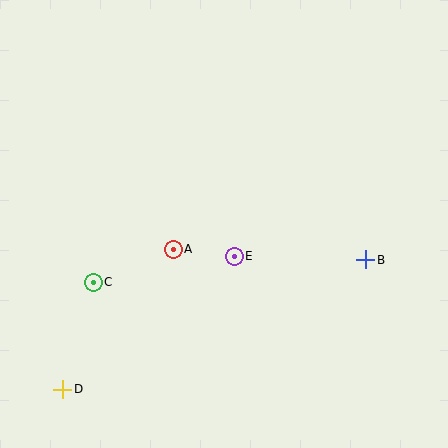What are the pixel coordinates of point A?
Point A is at (173, 249).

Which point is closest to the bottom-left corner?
Point D is closest to the bottom-left corner.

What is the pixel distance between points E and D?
The distance between E and D is 217 pixels.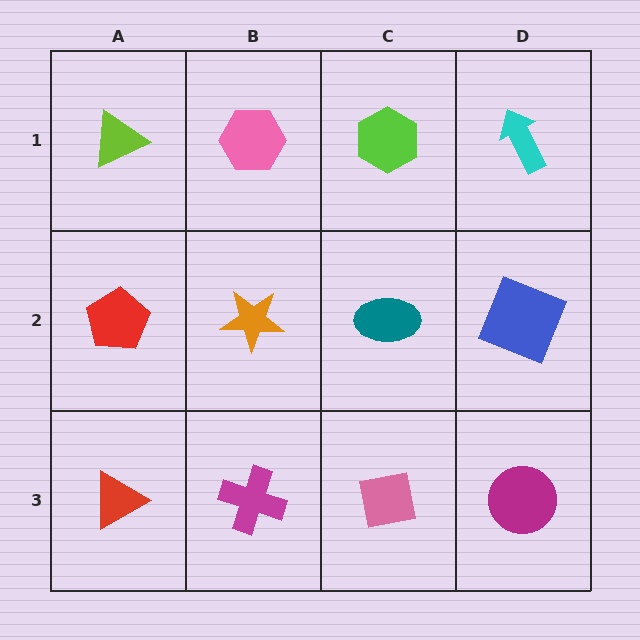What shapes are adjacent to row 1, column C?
A teal ellipse (row 2, column C), a pink hexagon (row 1, column B), a cyan arrow (row 1, column D).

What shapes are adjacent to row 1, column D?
A blue square (row 2, column D), a lime hexagon (row 1, column C).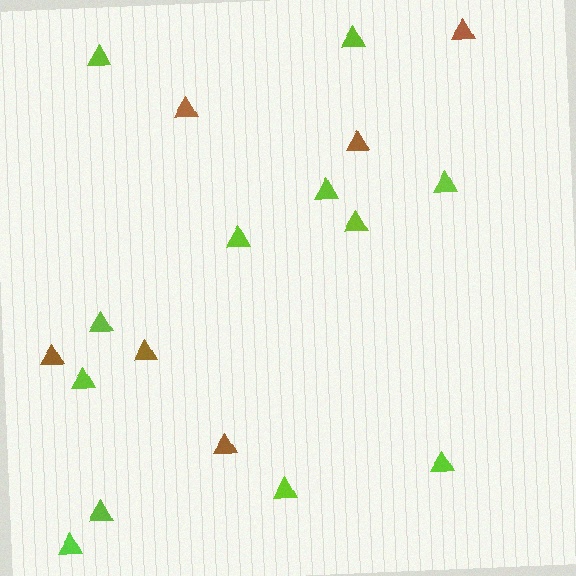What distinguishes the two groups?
There are 2 groups: one group of lime triangles (12) and one group of brown triangles (6).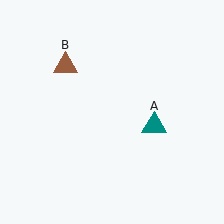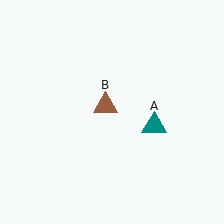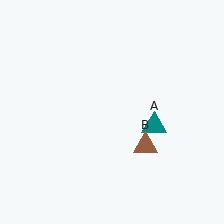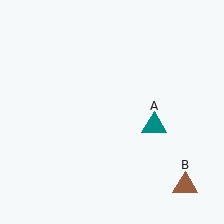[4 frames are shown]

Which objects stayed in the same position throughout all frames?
Teal triangle (object A) remained stationary.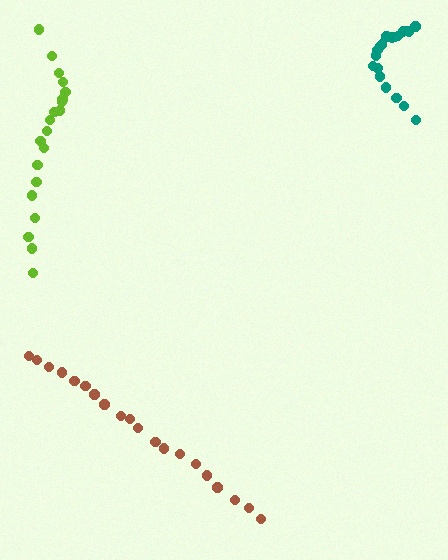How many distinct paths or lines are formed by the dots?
There are 3 distinct paths.